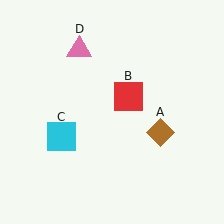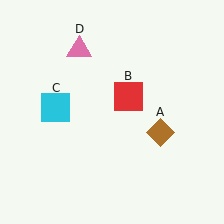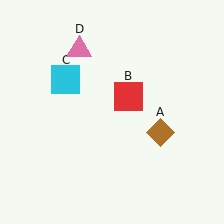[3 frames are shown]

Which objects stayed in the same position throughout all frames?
Brown diamond (object A) and red square (object B) and pink triangle (object D) remained stationary.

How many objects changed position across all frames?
1 object changed position: cyan square (object C).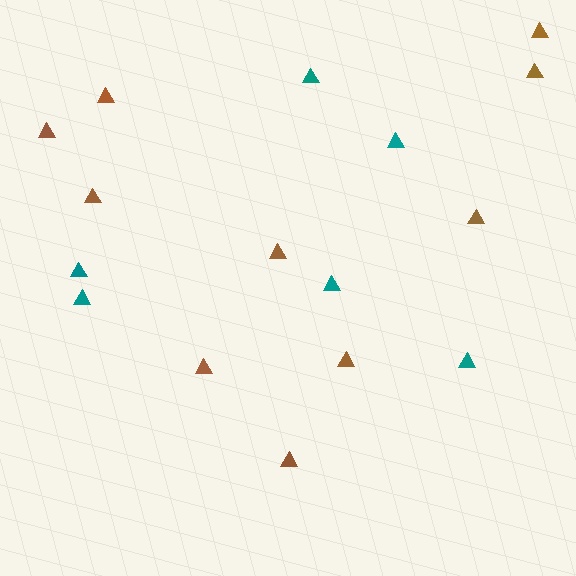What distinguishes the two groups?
There are 2 groups: one group of teal triangles (6) and one group of brown triangles (10).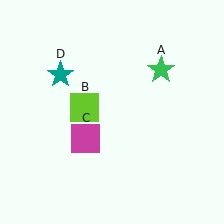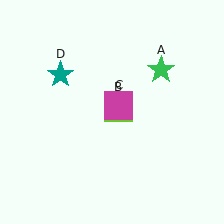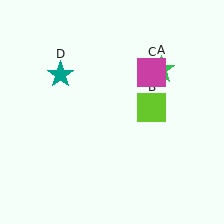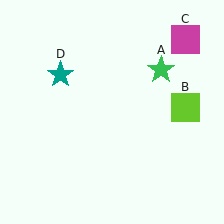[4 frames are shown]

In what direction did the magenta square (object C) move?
The magenta square (object C) moved up and to the right.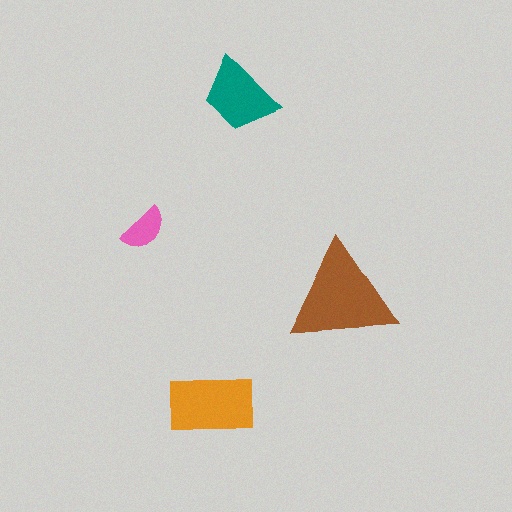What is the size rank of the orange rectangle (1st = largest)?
2nd.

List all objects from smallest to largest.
The pink semicircle, the teal trapezoid, the orange rectangle, the brown triangle.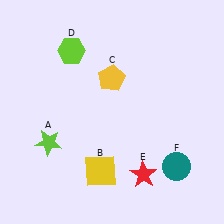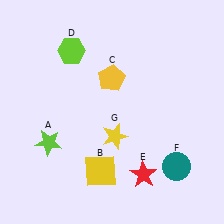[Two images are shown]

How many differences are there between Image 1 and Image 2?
There is 1 difference between the two images.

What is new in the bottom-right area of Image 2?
A yellow star (G) was added in the bottom-right area of Image 2.